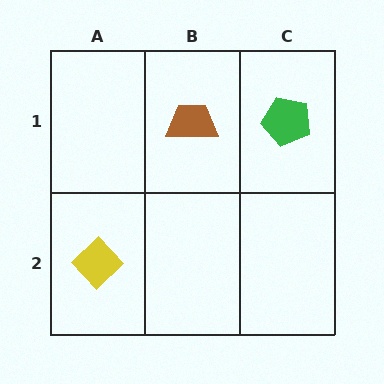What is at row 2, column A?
A yellow diamond.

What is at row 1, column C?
A green pentagon.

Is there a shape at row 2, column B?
No, that cell is empty.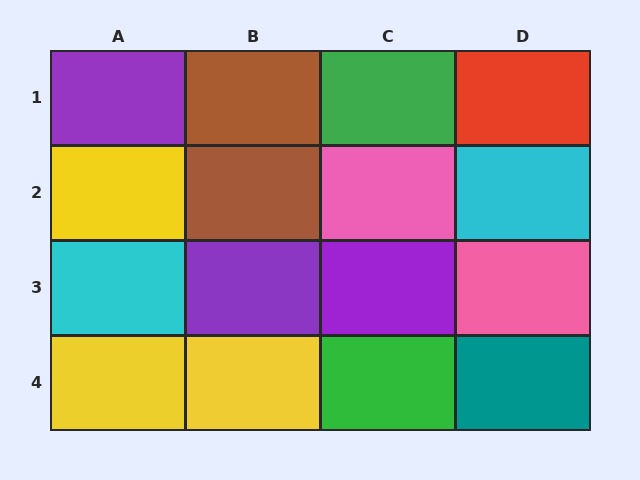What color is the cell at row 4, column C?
Green.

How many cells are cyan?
2 cells are cyan.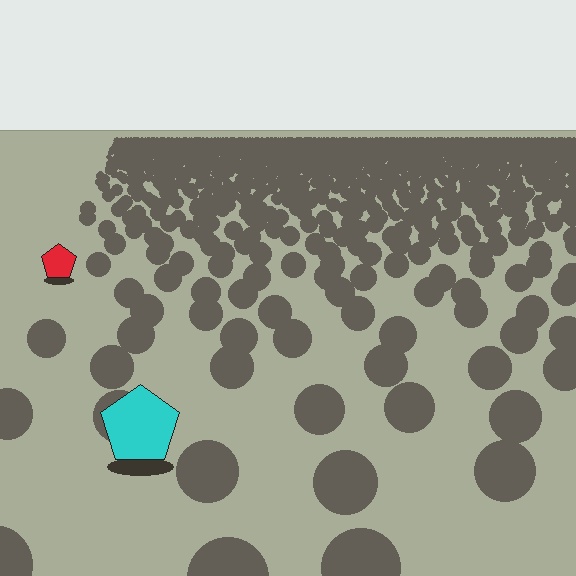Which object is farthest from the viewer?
The red pentagon is farthest from the viewer. It appears smaller and the ground texture around it is denser.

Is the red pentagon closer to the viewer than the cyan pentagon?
No. The cyan pentagon is closer — you can tell from the texture gradient: the ground texture is coarser near it.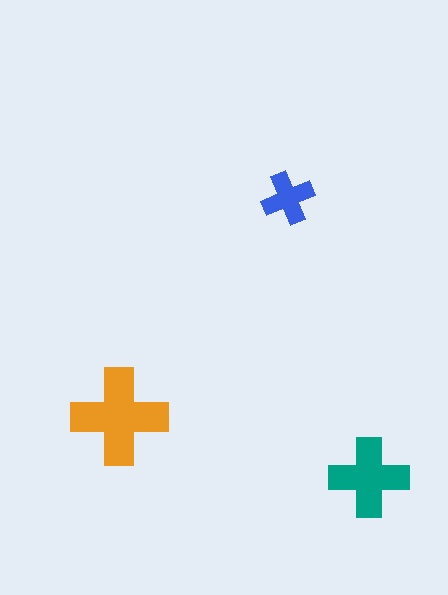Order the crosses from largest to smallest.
the orange one, the teal one, the blue one.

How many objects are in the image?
There are 3 objects in the image.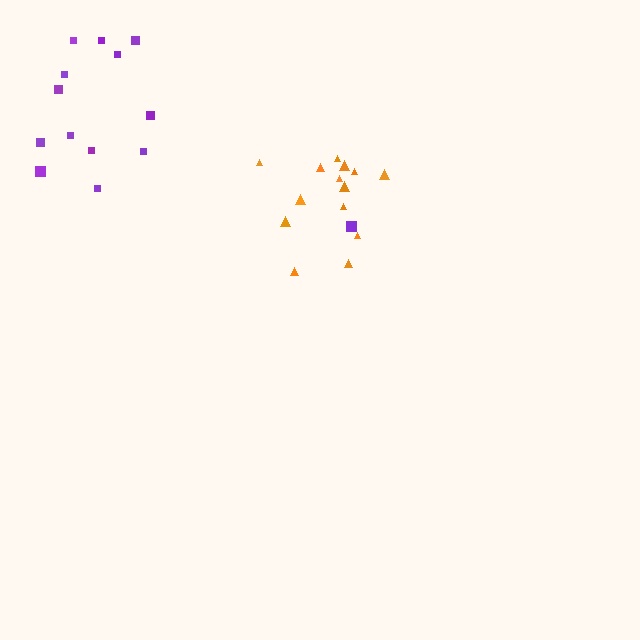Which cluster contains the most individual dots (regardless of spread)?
Orange (15).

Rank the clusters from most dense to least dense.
orange, purple.